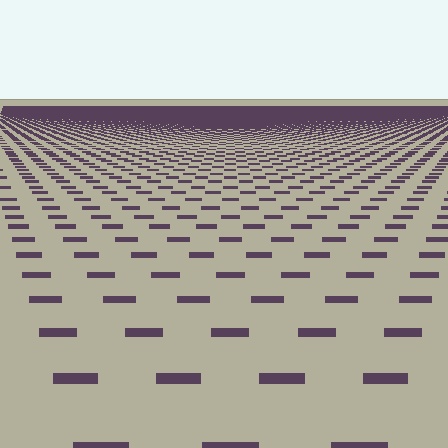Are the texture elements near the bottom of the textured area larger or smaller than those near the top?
Larger. Near the bottom, elements are closer to the viewer and appear at a bigger on-screen size.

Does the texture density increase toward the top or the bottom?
Density increases toward the top.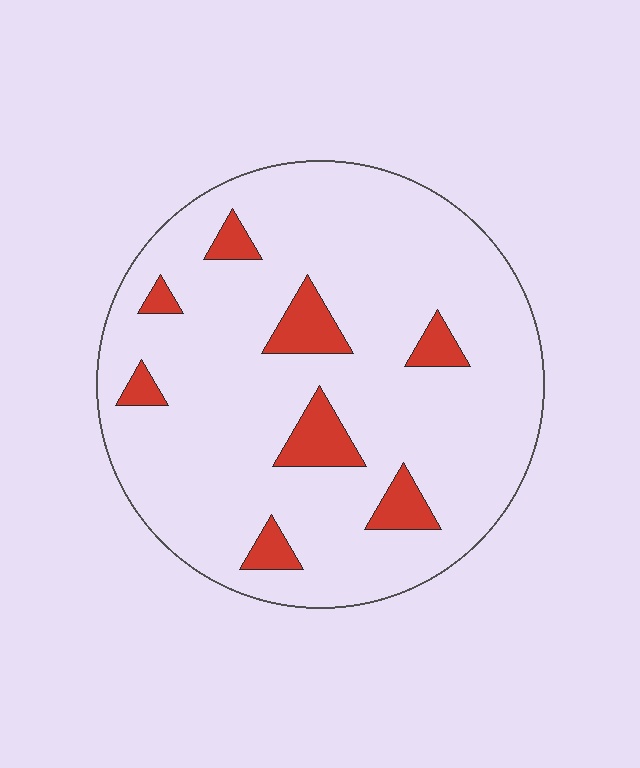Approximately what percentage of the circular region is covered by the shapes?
Approximately 10%.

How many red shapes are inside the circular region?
8.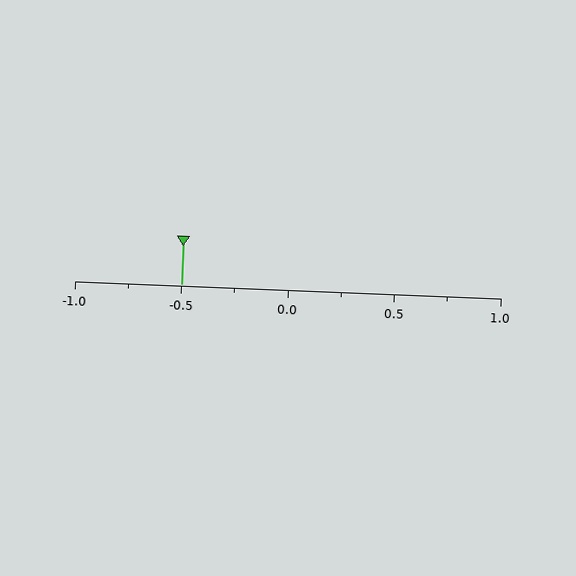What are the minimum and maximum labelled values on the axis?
The axis runs from -1.0 to 1.0.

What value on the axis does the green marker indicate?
The marker indicates approximately -0.5.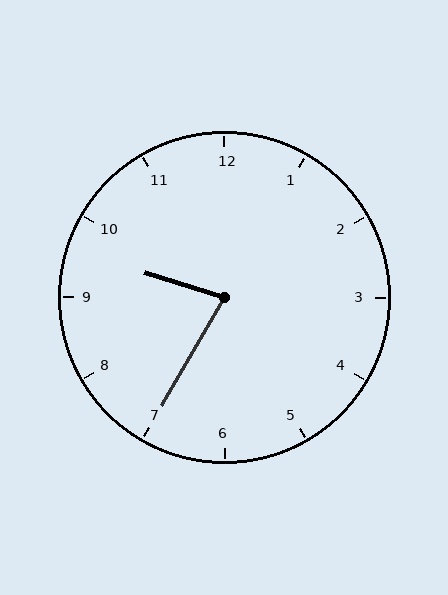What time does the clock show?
9:35.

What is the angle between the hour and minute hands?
Approximately 78 degrees.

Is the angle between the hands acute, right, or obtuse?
It is acute.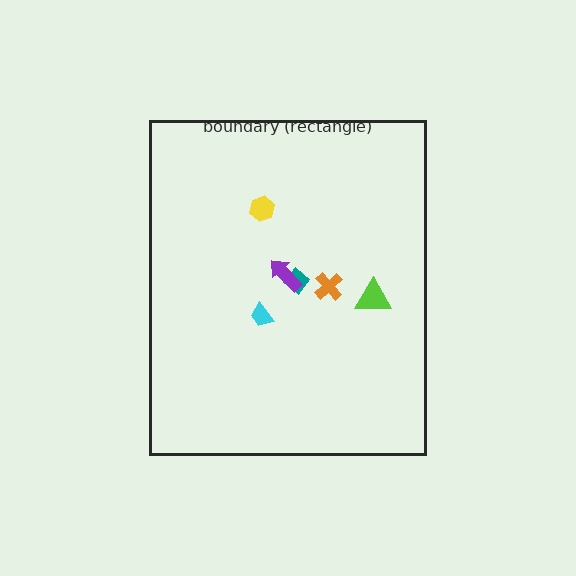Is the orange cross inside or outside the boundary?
Inside.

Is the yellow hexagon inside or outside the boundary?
Inside.